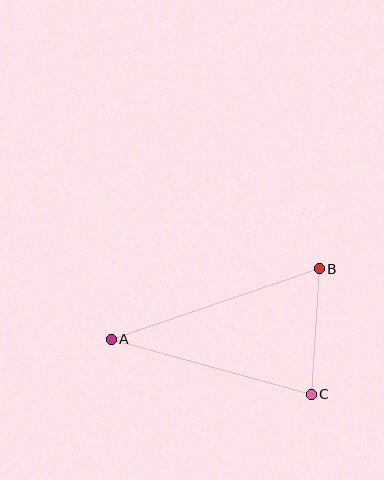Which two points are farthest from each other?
Points A and B are farthest from each other.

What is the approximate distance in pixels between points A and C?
The distance between A and C is approximately 207 pixels.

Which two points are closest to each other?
Points B and C are closest to each other.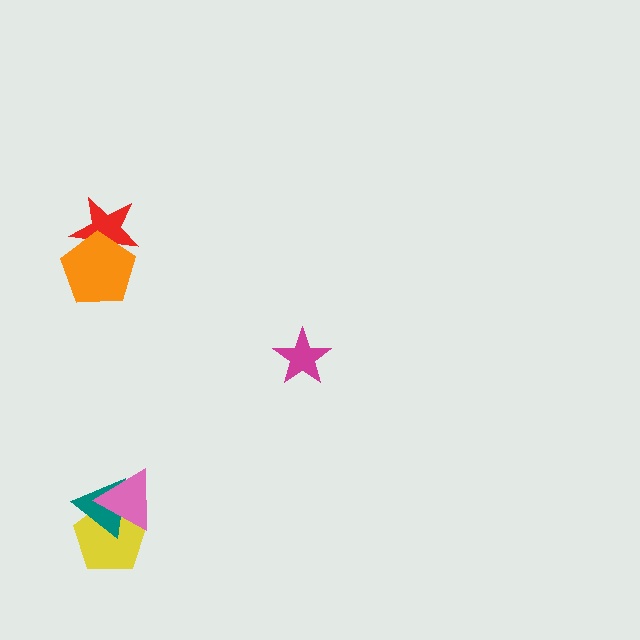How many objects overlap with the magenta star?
0 objects overlap with the magenta star.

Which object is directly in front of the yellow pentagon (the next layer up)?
The teal triangle is directly in front of the yellow pentagon.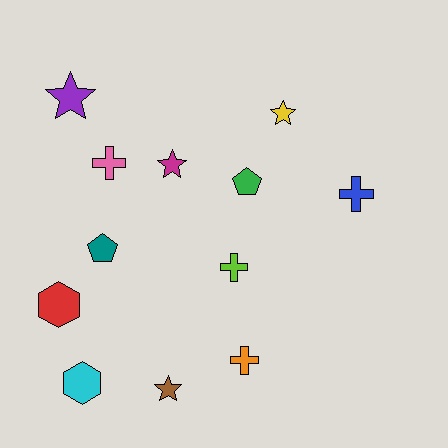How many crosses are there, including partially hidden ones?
There are 4 crosses.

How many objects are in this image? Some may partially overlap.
There are 12 objects.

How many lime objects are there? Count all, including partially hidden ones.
There is 1 lime object.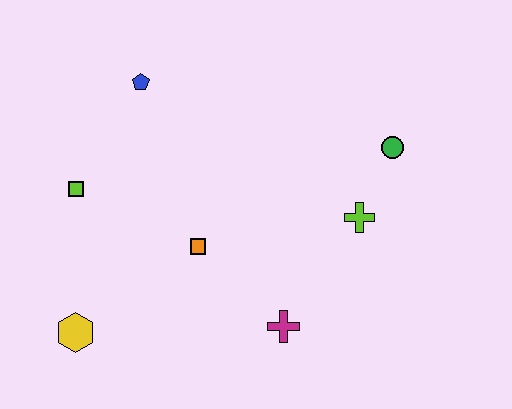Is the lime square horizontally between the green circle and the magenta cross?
No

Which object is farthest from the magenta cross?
The blue pentagon is farthest from the magenta cross.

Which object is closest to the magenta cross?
The orange square is closest to the magenta cross.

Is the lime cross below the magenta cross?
No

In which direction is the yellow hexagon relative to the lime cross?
The yellow hexagon is to the left of the lime cross.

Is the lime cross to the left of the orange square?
No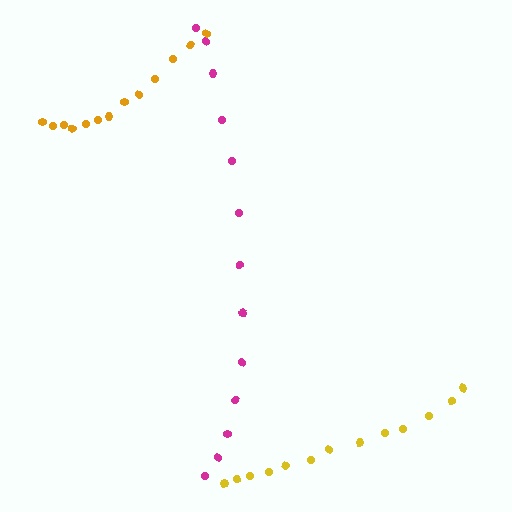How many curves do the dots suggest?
There are 3 distinct paths.